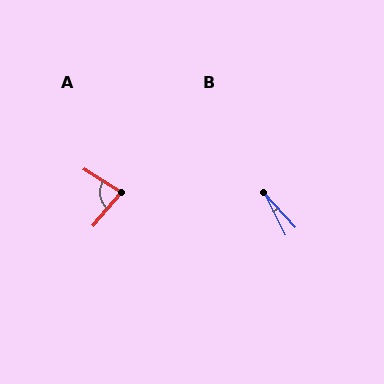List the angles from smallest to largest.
B (16°), A (82°).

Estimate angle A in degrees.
Approximately 82 degrees.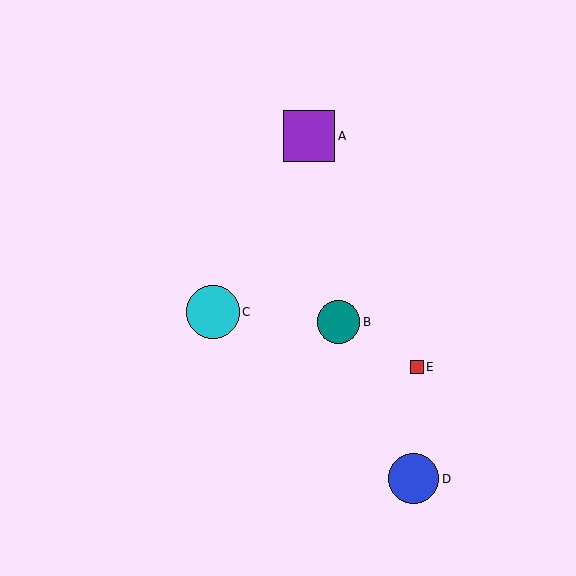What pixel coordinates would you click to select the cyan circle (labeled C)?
Click at (213, 312) to select the cyan circle C.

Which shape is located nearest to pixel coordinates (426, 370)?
The red square (labeled E) at (417, 367) is nearest to that location.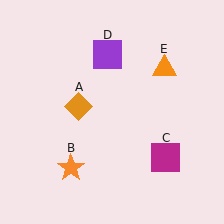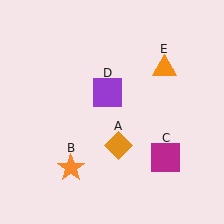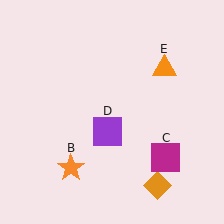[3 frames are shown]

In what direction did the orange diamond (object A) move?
The orange diamond (object A) moved down and to the right.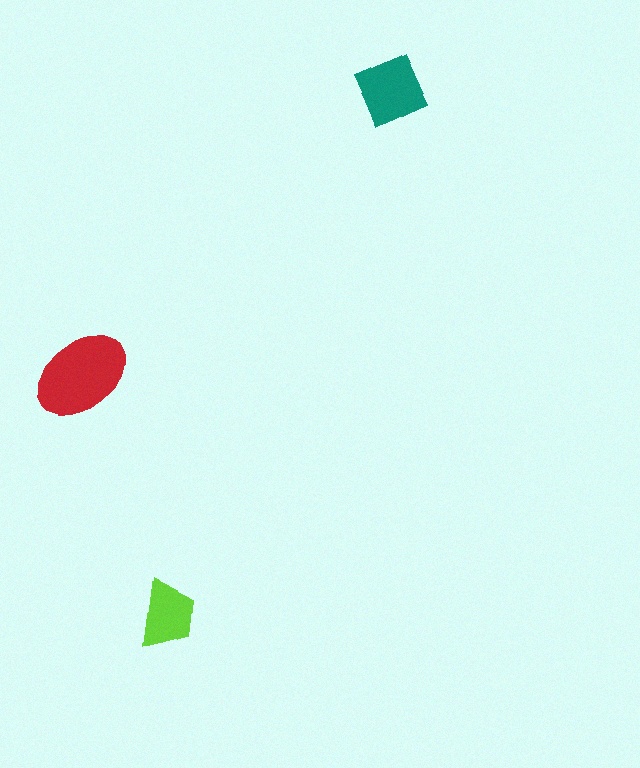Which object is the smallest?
The lime trapezoid.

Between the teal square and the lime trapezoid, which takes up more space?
The teal square.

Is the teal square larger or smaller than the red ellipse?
Smaller.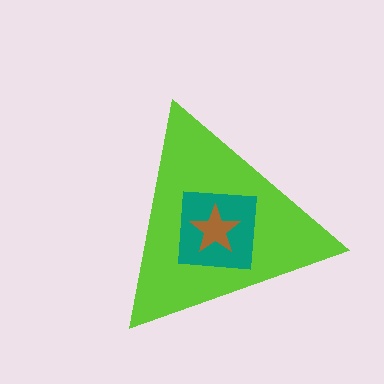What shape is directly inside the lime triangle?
The teal square.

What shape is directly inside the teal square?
The brown star.